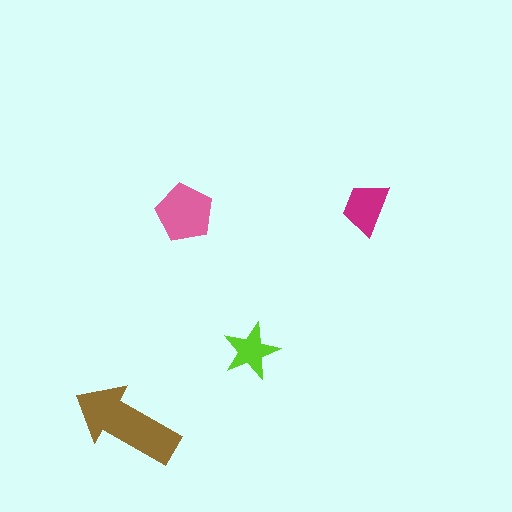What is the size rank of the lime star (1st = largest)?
4th.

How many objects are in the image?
There are 4 objects in the image.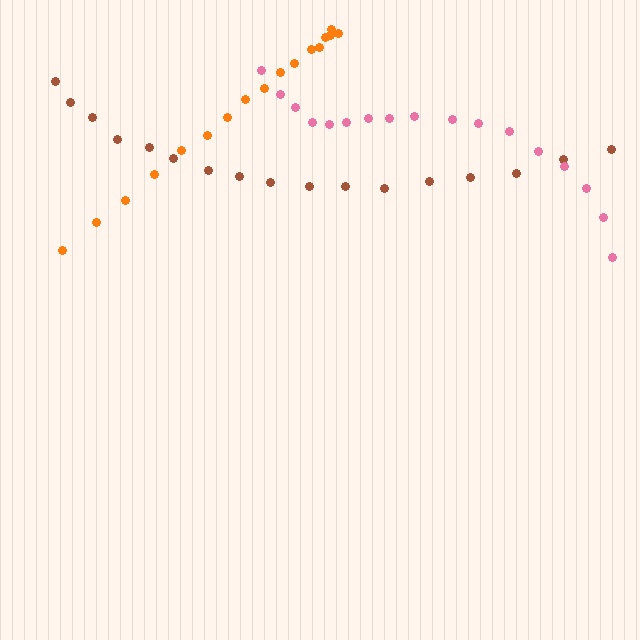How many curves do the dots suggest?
There are 3 distinct paths.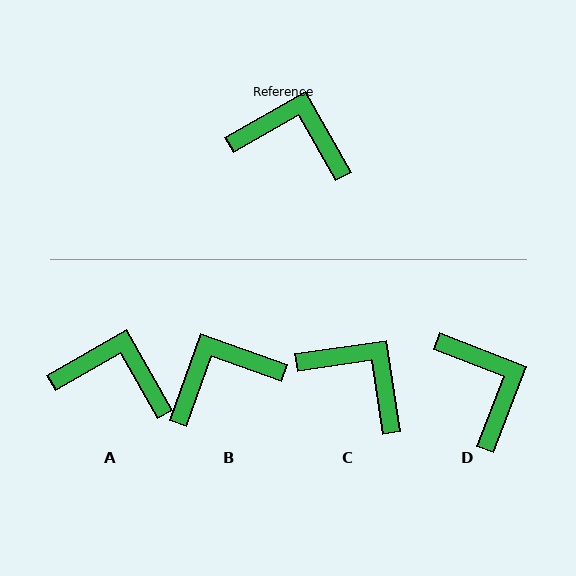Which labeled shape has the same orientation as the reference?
A.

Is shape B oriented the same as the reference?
No, it is off by about 41 degrees.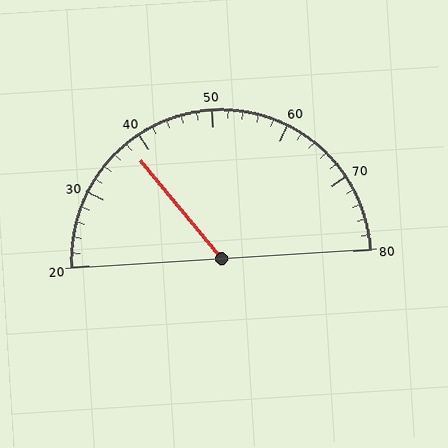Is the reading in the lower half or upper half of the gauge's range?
The reading is in the lower half of the range (20 to 80).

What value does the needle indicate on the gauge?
The needle indicates approximately 38.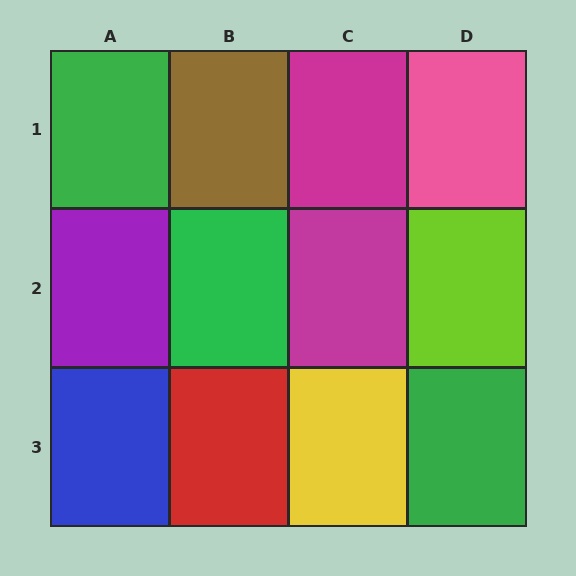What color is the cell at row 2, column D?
Lime.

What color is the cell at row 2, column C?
Magenta.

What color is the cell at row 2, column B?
Green.